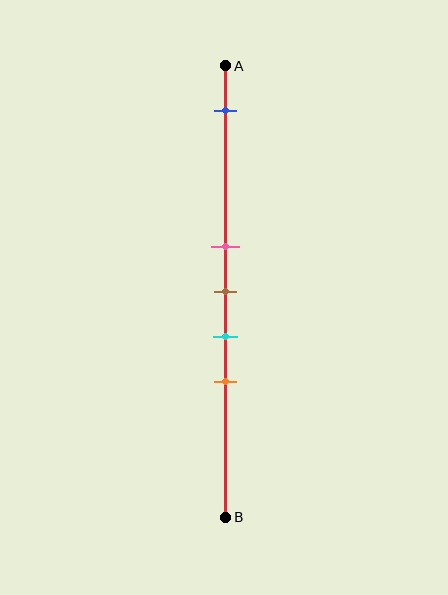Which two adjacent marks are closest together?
The pink and brown marks are the closest adjacent pair.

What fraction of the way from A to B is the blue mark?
The blue mark is approximately 10% (0.1) of the way from A to B.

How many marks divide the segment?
There are 5 marks dividing the segment.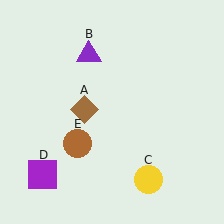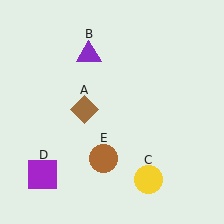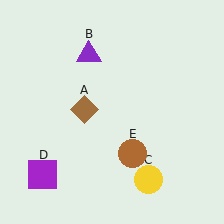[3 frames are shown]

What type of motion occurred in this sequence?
The brown circle (object E) rotated counterclockwise around the center of the scene.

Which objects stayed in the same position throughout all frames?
Brown diamond (object A) and purple triangle (object B) and yellow circle (object C) and purple square (object D) remained stationary.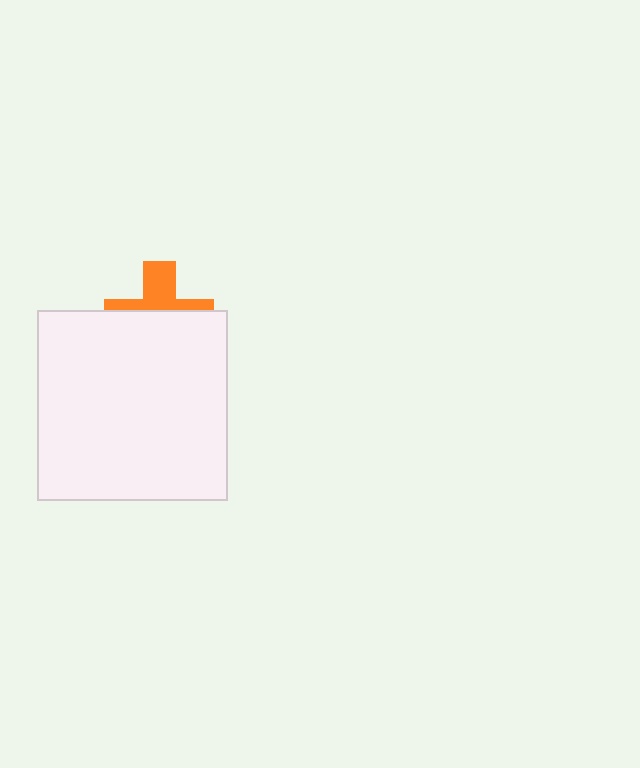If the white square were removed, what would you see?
You would see the complete orange cross.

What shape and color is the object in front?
The object in front is a white square.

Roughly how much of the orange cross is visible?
A small part of it is visible (roughly 39%).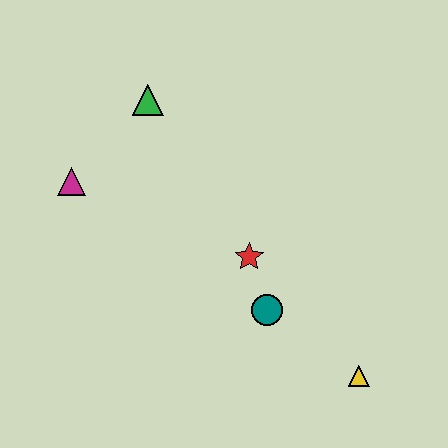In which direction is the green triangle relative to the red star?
The green triangle is above the red star.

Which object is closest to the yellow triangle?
The teal circle is closest to the yellow triangle.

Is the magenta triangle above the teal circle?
Yes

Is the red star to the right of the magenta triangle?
Yes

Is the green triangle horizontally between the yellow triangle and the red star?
No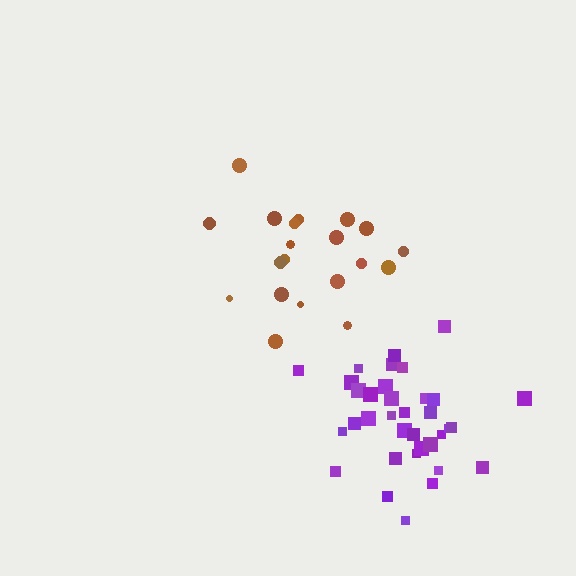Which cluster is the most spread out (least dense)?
Brown.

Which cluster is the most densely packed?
Purple.